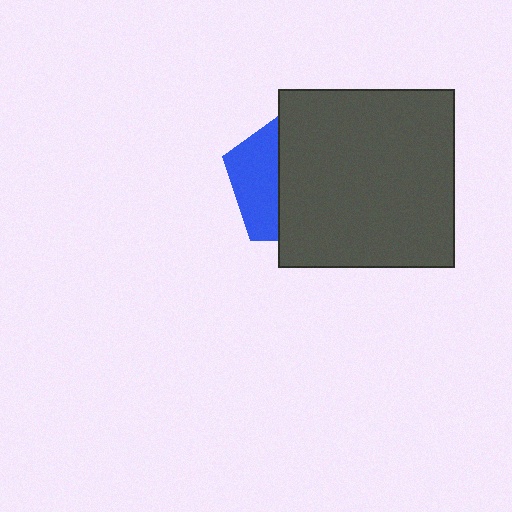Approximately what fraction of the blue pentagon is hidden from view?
Roughly 66% of the blue pentagon is hidden behind the dark gray rectangle.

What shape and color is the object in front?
The object in front is a dark gray rectangle.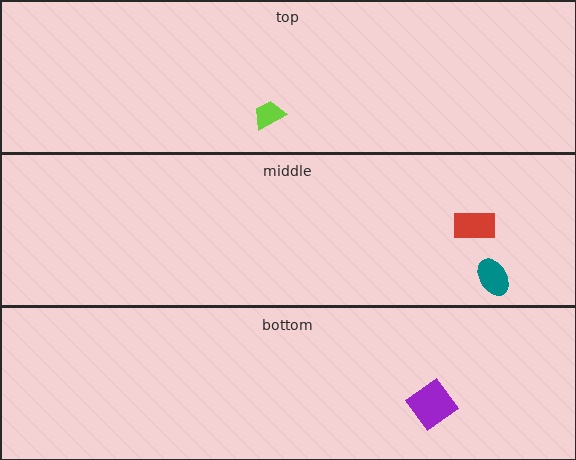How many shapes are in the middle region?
2.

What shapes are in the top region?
The lime trapezoid.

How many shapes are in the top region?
1.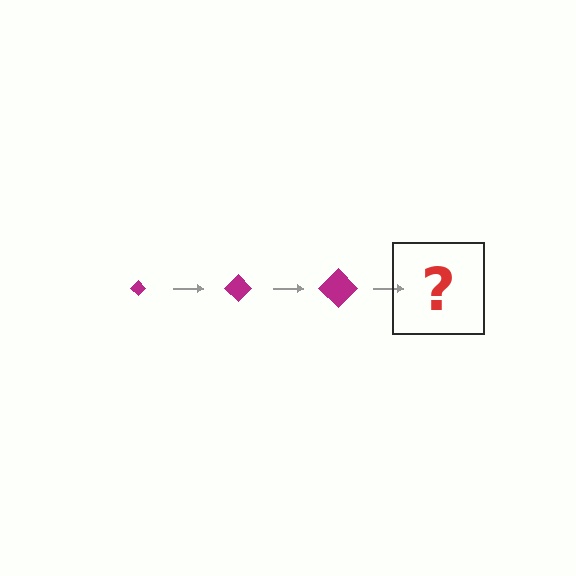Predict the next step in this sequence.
The next step is a magenta diamond, larger than the previous one.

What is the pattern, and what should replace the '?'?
The pattern is that the diamond gets progressively larger each step. The '?' should be a magenta diamond, larger than the previous one.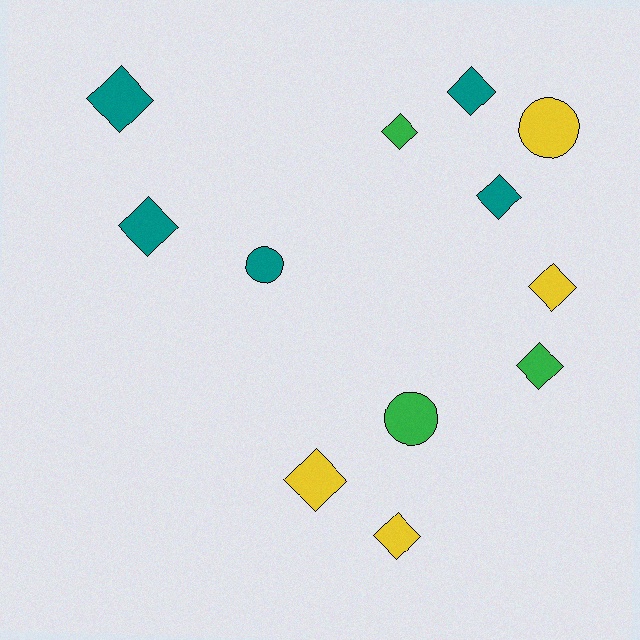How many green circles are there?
There is 1 green circle.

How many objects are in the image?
There are 12 objects.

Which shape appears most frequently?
Diamond, with 9 objects.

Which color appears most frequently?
Teal, with 5 objects.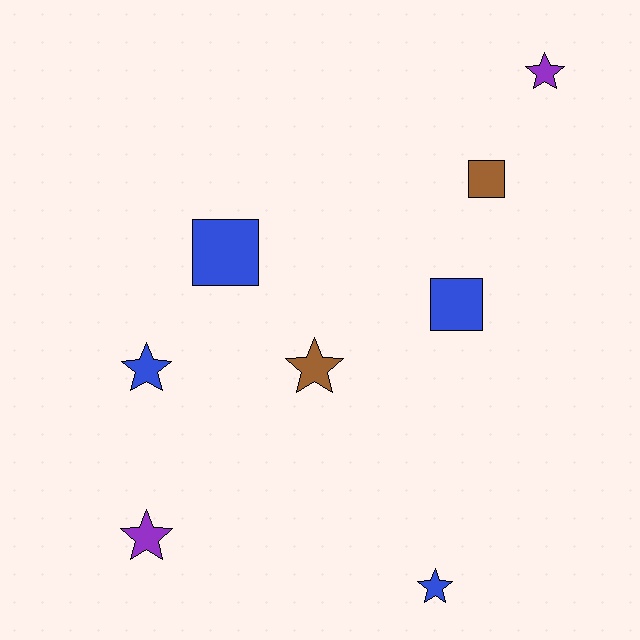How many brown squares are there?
There is 1 brown square.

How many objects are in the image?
There are 8 objects.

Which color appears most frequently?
Blue, with 4 objects.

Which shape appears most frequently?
Star, with 5 objects.